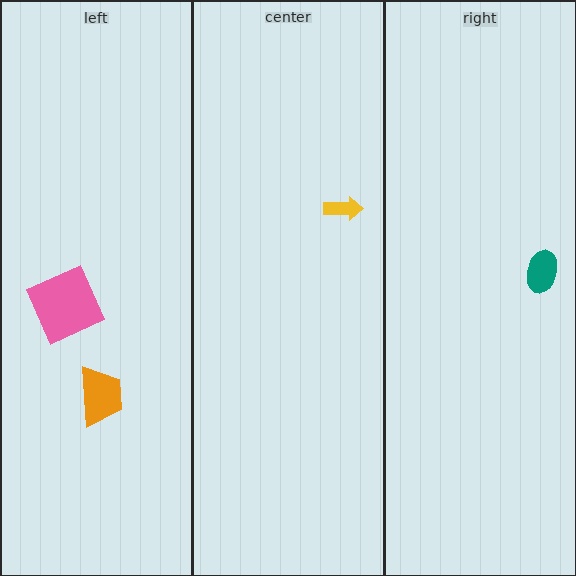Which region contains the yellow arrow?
The center region.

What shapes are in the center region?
The yellow arrow.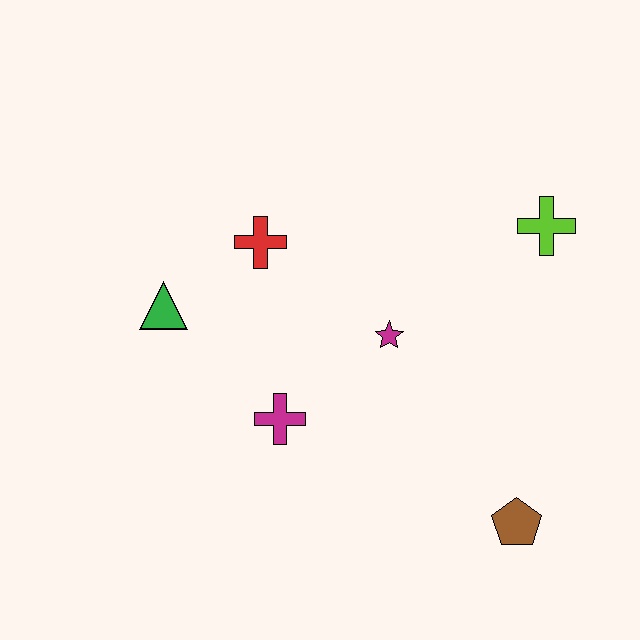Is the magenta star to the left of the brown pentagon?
Yes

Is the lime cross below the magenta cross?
No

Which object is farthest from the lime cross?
The green triangle is farthest from the lime cross.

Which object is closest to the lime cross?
The magenta star is closest to the lime cross.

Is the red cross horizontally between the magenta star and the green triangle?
Yes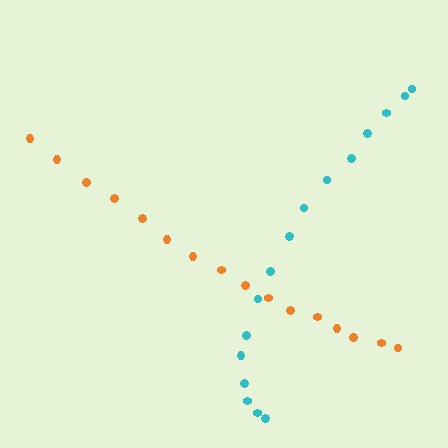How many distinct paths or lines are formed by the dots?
There are 2 distinct paths.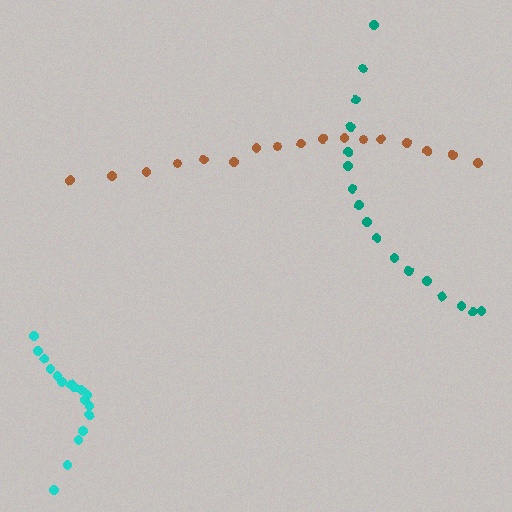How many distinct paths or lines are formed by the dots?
There are 3 distinct paths.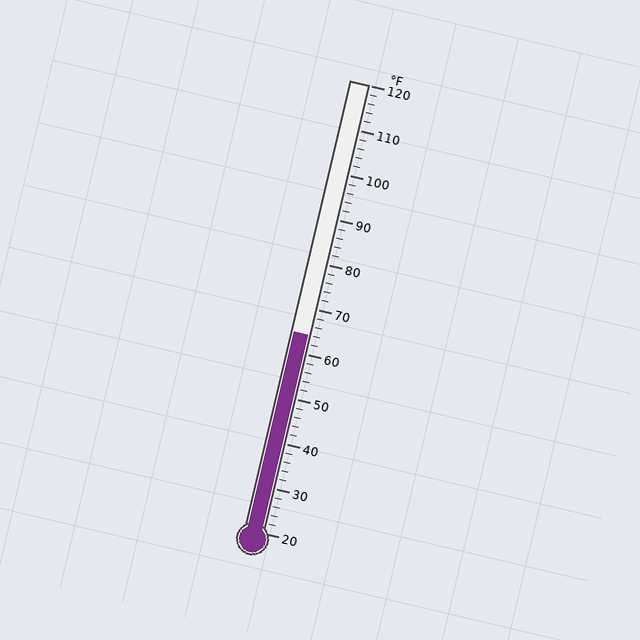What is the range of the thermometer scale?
The thermometer scale ranges from 20°F to 120°F.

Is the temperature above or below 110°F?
The temperature is below 110°F.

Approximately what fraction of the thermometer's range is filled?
The thermometer is filled to approximately 45% of its range.